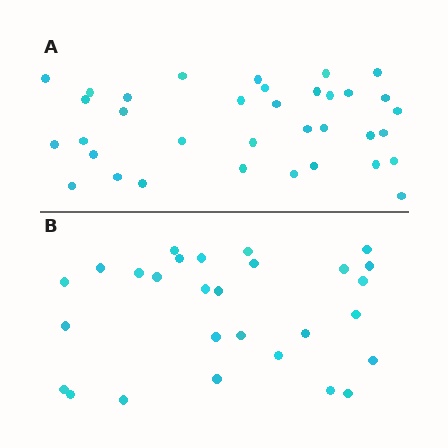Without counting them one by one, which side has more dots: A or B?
Region A (the top region) has more dots.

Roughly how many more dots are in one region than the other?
Region A has roughly 8 or so more dots than region B.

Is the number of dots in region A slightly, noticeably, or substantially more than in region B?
Region A has noticeably more, but not dramatically so. The ratio is roughly 1.2 to 1.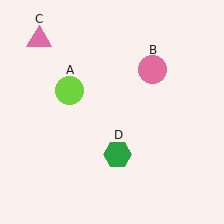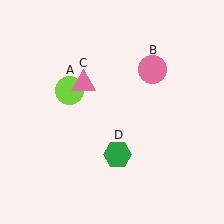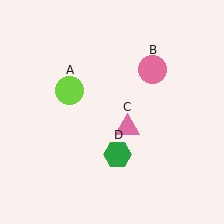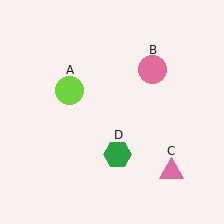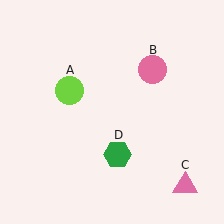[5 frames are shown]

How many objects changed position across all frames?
1 object changed position: pink triangle (object C).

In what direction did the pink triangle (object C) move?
The pink triangle (object C) moved down and to the right.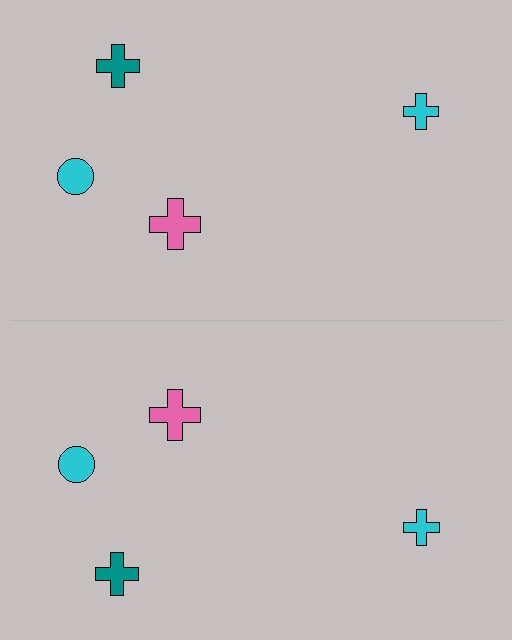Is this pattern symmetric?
Yes, this pattern has bilateral (reflection) symmetry.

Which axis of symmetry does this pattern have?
The pattern has a horizontal axis of symmetry running through the center of the image.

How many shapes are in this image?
There are 8 shapes in this image.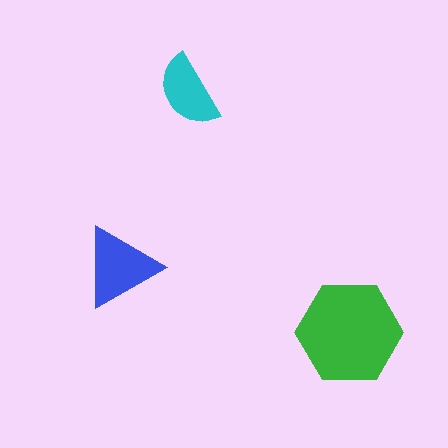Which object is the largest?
The green hexagon.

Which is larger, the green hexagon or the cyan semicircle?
The green hexagon.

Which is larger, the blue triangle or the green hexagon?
The green hexagon.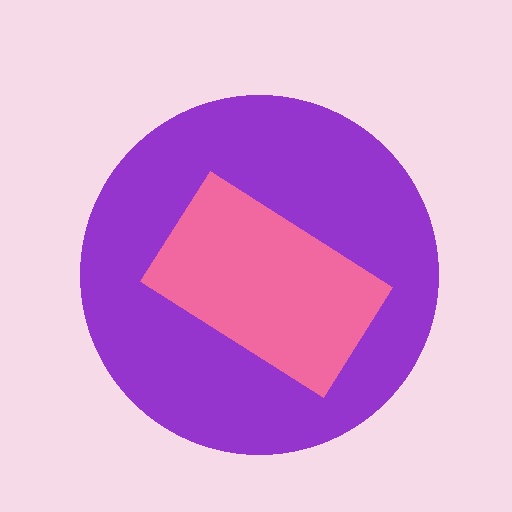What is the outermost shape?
The purple circle.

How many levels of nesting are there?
2.